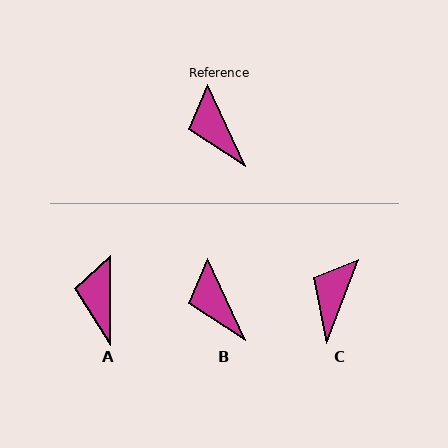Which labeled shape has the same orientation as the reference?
B.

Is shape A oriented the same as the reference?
No, it is off by about 25 degrees.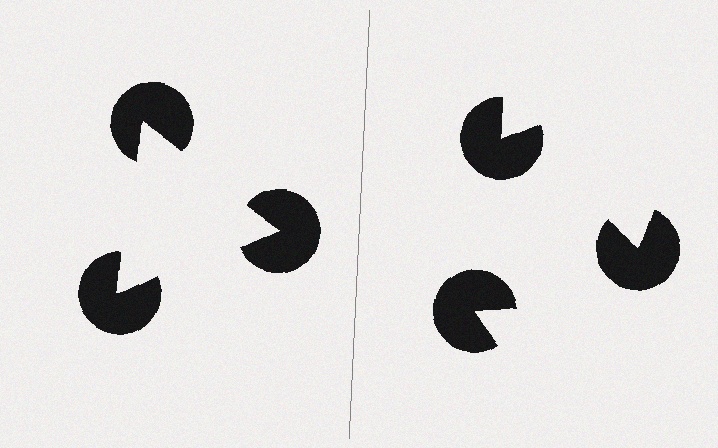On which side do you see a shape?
An illusory triangle appears on the left side. On the right side the wedge cuts are rotated, so no coherent shape forms.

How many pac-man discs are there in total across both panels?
6 — 3 on each side.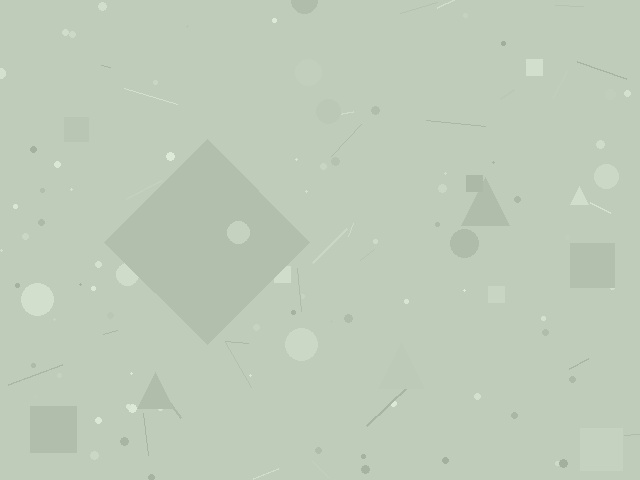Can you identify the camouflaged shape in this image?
The camouflaged shape is a diamond.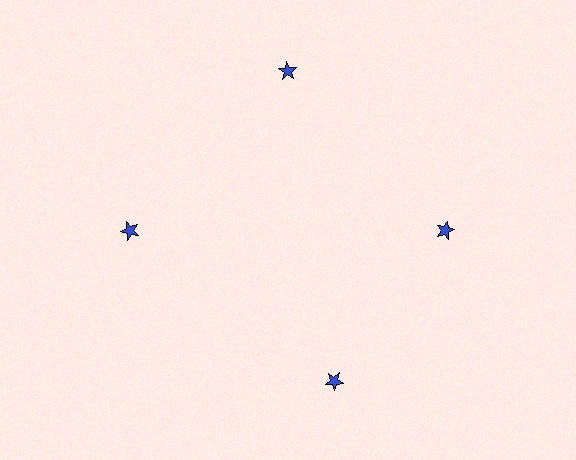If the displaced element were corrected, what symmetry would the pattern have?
It would have 4-fold rotational symmetry — the pattern would map onto itself every 90 degrees.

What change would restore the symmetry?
The symmetry would be restored by rotating it back into even spacing with its neighbors so that all 4 stars sit at equal angles and equal distance from the center.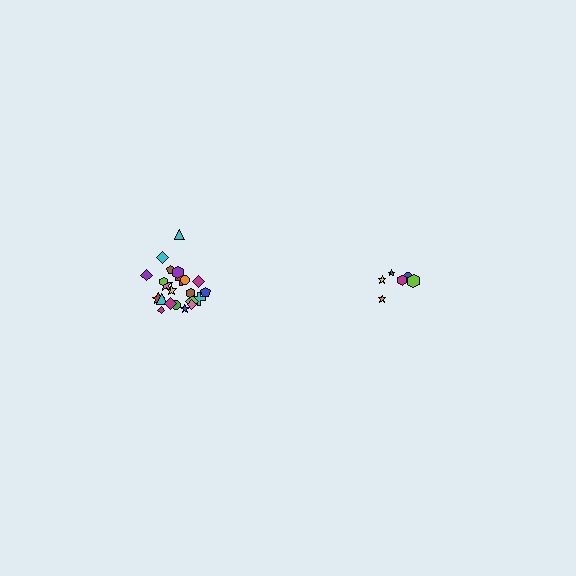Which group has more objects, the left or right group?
The left group.